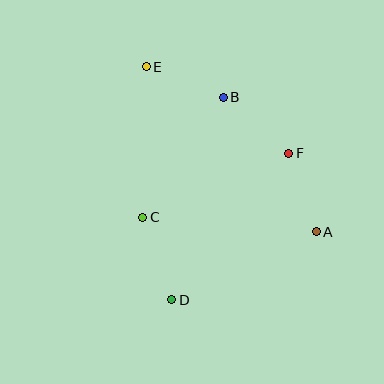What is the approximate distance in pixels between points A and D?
The distance between A and D is approximately 160 pixels.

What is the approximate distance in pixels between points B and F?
The distance between B and F is approximately 86 pixels.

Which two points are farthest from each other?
Points A and E are farthest from each other.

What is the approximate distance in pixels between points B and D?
The distance between B and D is approximately 209 pixels.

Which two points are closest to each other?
Points B and E are closest to each other.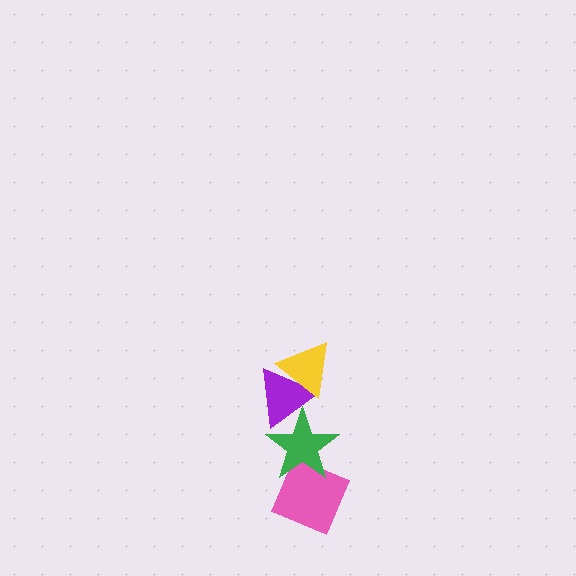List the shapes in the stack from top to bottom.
From top to bottom: the yellow triangle, the purple triangle, the green star, the pink diamond.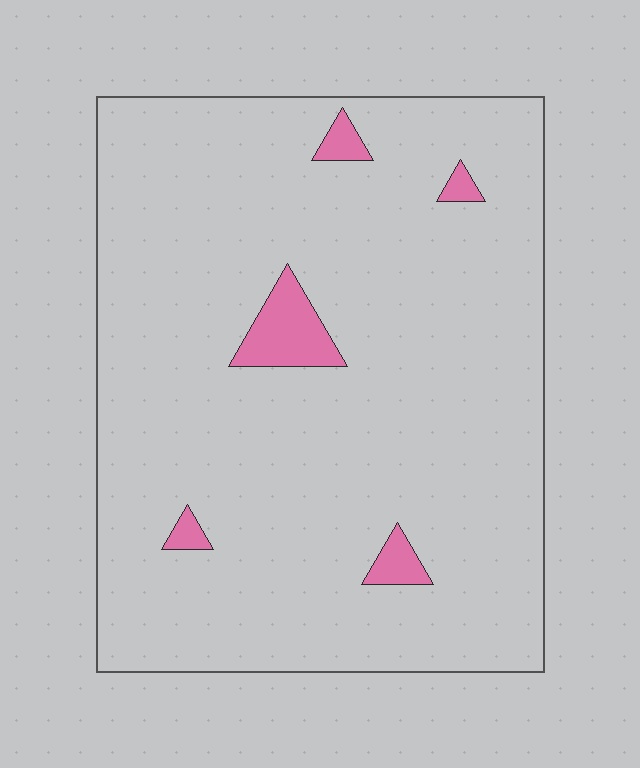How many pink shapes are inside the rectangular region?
5.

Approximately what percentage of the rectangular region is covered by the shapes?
Approximately 5%.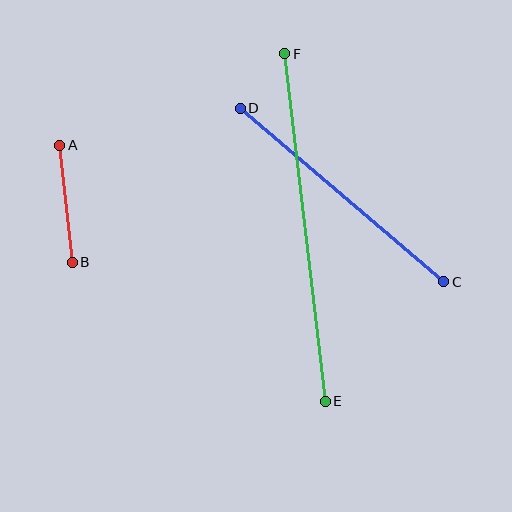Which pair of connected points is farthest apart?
Points E and F are farthest apart.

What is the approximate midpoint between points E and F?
The midpoint is at approximately (305, 228) pixels.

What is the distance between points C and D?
The distance is approximately 267 pixels.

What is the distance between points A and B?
The distance is approximately 118 pixels.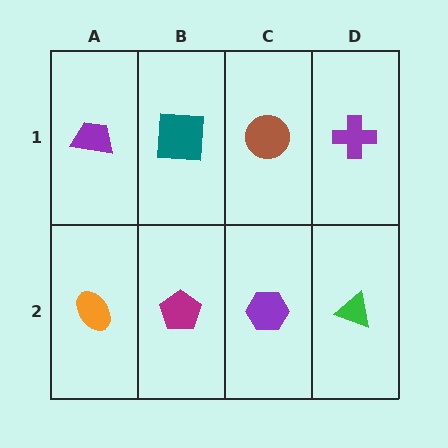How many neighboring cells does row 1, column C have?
3.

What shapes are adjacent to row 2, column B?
A teal square (row 1, column B), an orange ellipse (row 2, column A), a purple hexagon (row 2, column C).